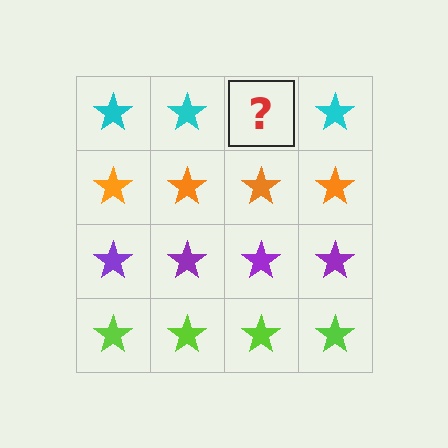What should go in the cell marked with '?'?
The missing cell should contain a cyan star.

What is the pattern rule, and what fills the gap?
The rule is that each row has a consistent color. The gap should be filled with a cyan star.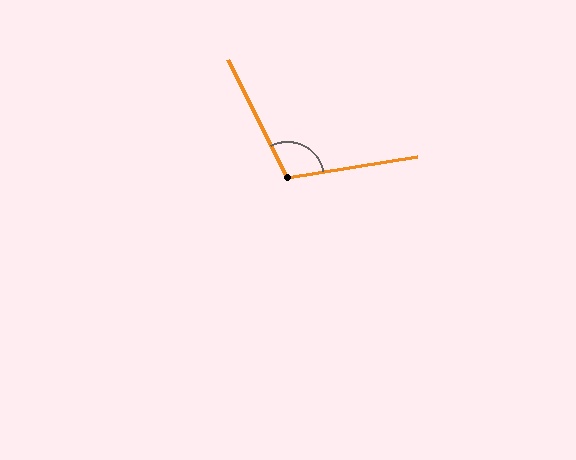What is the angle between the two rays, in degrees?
Approximately 108 degrees.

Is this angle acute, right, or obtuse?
It is obtuse.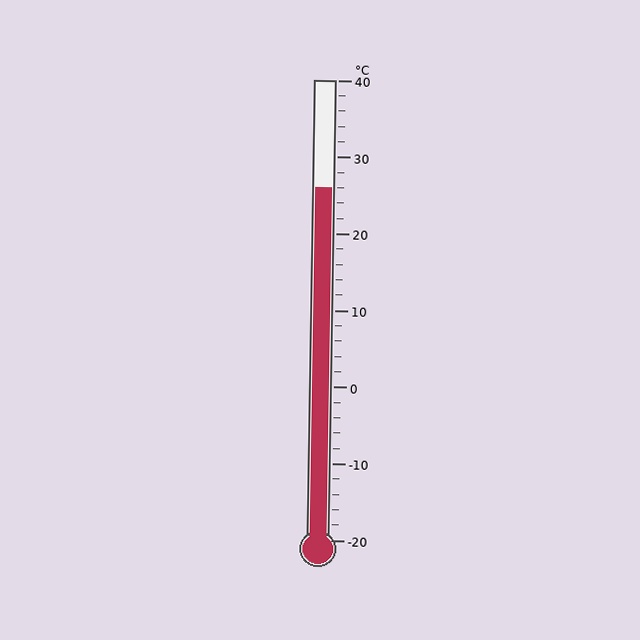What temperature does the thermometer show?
The thermometer shows approximately 26°C.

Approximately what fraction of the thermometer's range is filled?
The thermometer is filled to approximately 75% of its range.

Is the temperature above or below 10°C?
The temperature is above 10°C.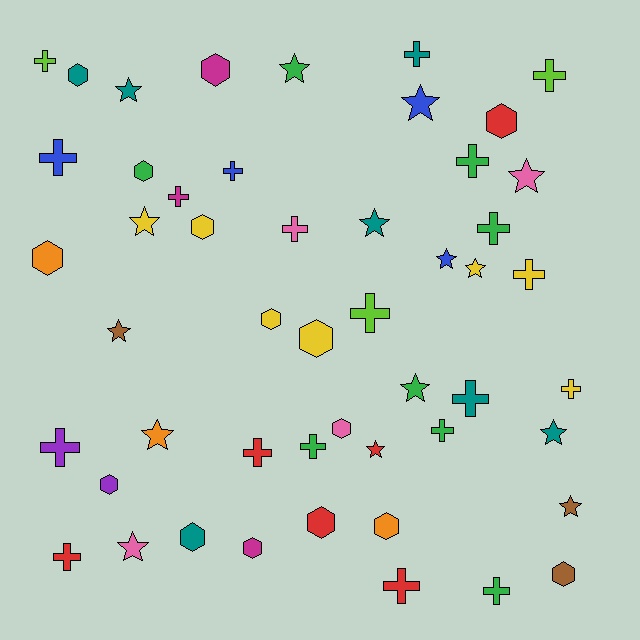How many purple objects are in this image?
There are 2 purple objects.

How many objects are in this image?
There are 50 objects.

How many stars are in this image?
There are 15 stars.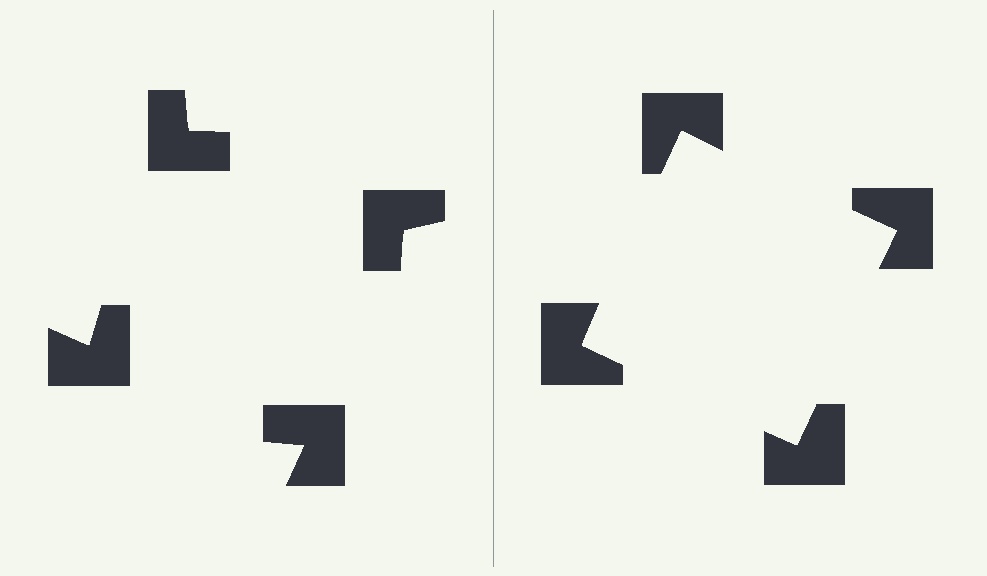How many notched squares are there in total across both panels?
8 — 4 on each side.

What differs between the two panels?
The notched squares are positioned identically on both sides; only the wedge orientations differ. On the right they align to a square; on the left they are misaligned.